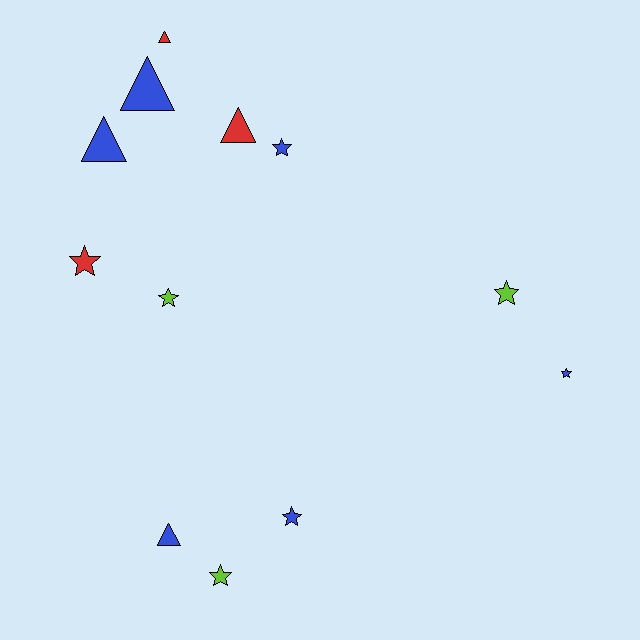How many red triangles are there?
There are 2 red triangles.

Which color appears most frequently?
Blue, with 6 objects.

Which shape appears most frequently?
Star, with 7 objects.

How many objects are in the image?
There are 12 objects.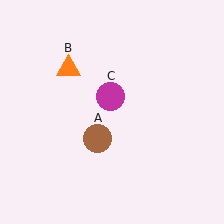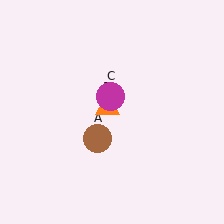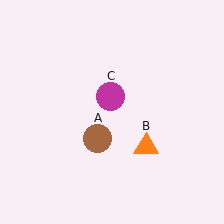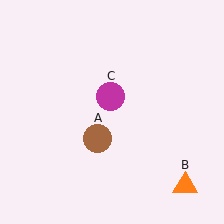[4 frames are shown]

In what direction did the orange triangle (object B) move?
The orange triangle (object B) moved down and to the right.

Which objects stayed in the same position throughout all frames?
Brown circle (object A) and magenta circle (object C) remained stationary.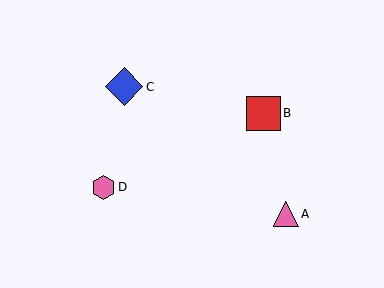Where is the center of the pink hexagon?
The center of the pink hexagon is at (103, 187).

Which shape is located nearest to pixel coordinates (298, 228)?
The pink triangle (labeled A) at (286, 214) is nearest to that location.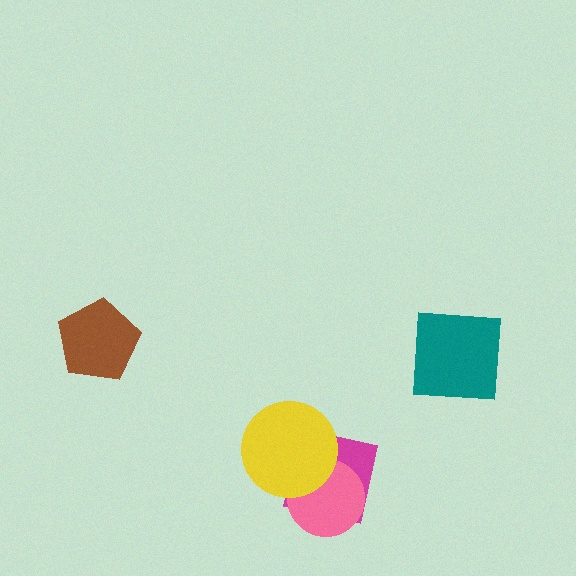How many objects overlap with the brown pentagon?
0 objects overlap with the brown pentagon.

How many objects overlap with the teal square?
0 objects overlap with the teal square.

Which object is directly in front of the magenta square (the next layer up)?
The pink circle is directly in front of the magenta square.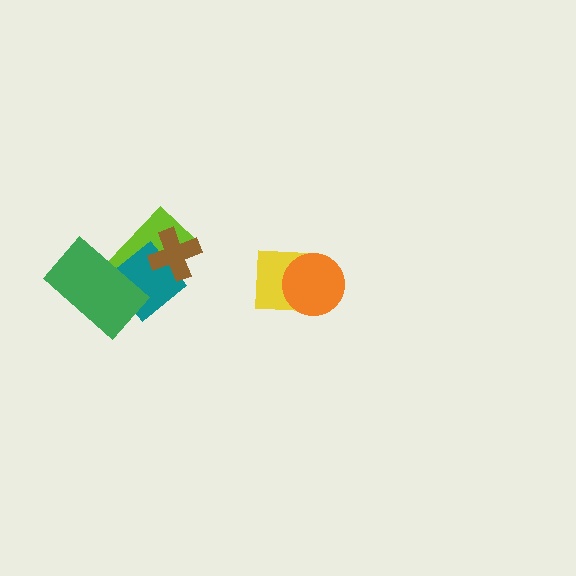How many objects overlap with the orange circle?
1 object overlaps with the orange circle.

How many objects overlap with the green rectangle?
2 objects overlap with the green rectangle.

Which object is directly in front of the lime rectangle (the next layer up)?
The teal diamond is directly in front of the lime rectangle.